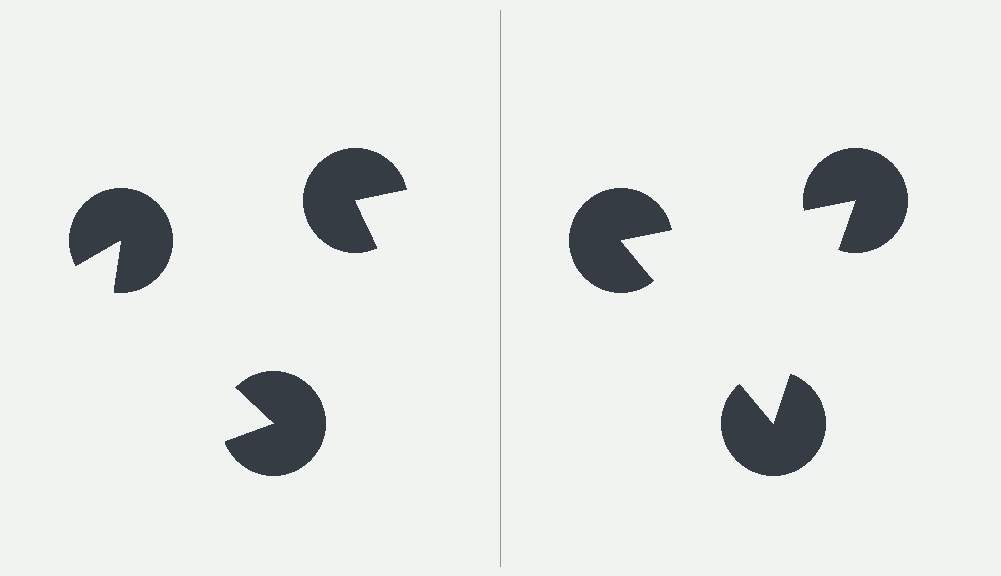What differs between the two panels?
The pac-man discs are positioned identically on both sides; only the wedge orientations differ. On the right they align to a triangle; on the left they are misaligned.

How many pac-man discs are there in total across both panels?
6 — 3 on each side.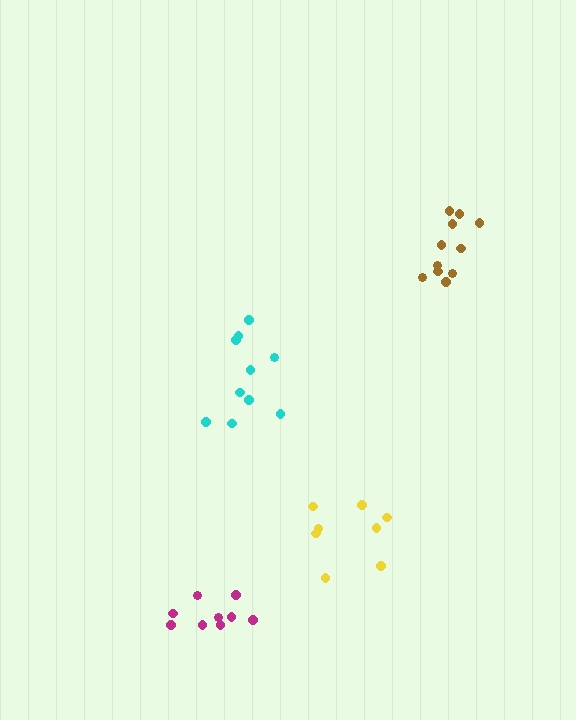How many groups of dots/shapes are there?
There are 4 groups.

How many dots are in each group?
Group 1: 8 dots, Group 2: 11 dots, Group 3: 10 dots, Group 4: 9 dots (38 total).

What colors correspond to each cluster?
The clusters are colored: yellow, brown, cyan, magenta.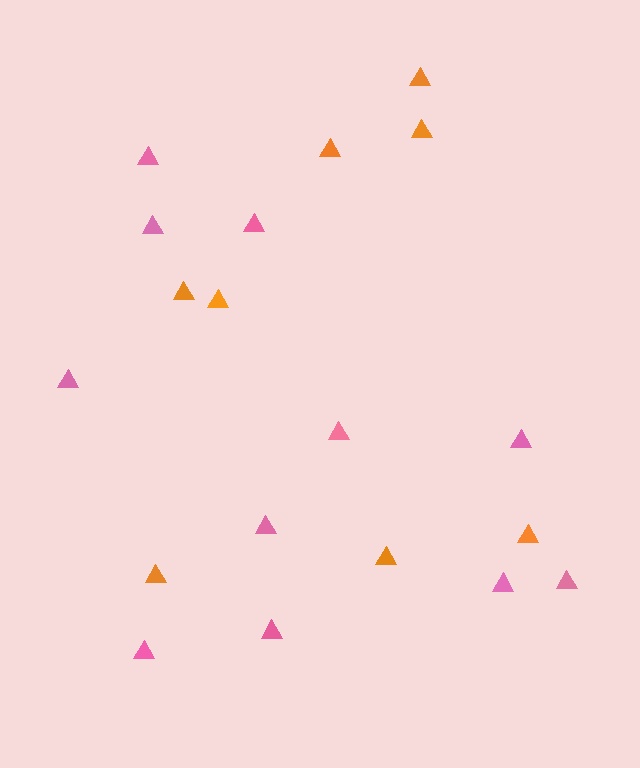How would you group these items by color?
There are 2 groups: one group of orange triangles (8) and one group of pink triangles (11).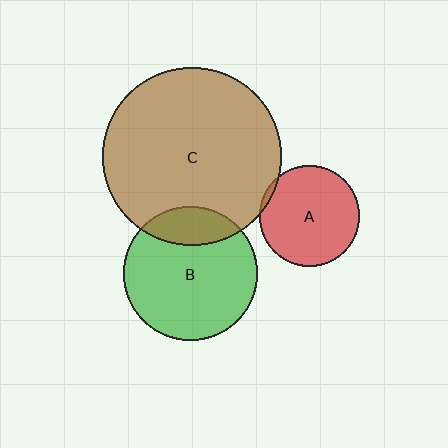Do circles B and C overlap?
Yes.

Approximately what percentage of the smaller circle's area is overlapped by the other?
Approximately 20%.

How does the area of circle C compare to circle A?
Approximately 3.1 times.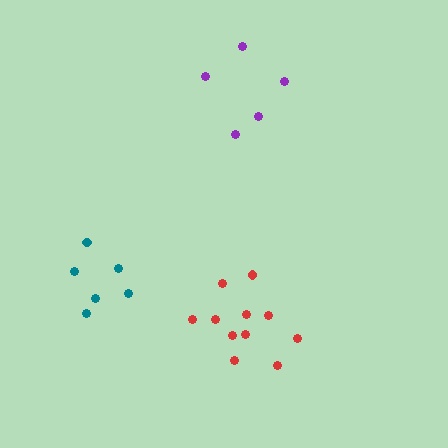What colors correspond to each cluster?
The clusters are colored: purple, red, teal.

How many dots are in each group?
Group 1: 5 dots, Group 2: 11 dots, Group 3: 6 dots (22 total).